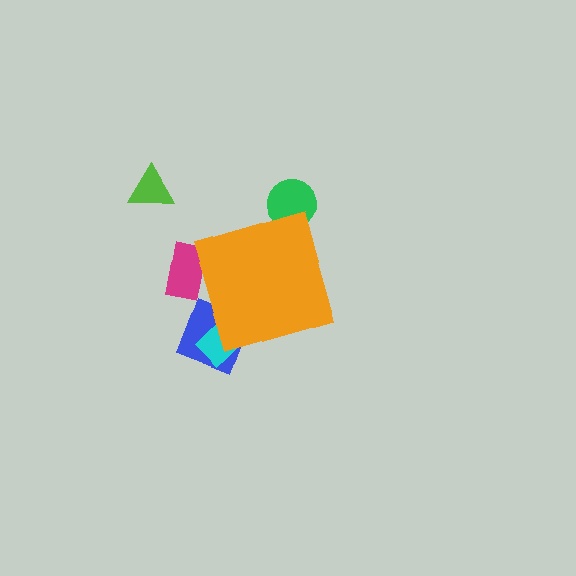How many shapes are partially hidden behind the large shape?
4 shapes are partially hidden.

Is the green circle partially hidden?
Yes, the green circle is partially hidden behind the orange diamond.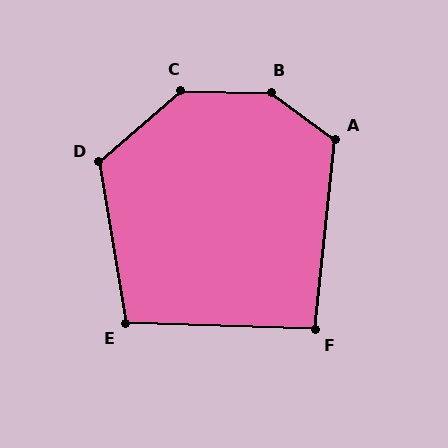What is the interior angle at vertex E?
Approximately 101 degrees (obtuse).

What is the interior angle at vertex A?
Approximately 120 degrees (obtuse).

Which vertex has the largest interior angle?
B, at approximately 145 degrees.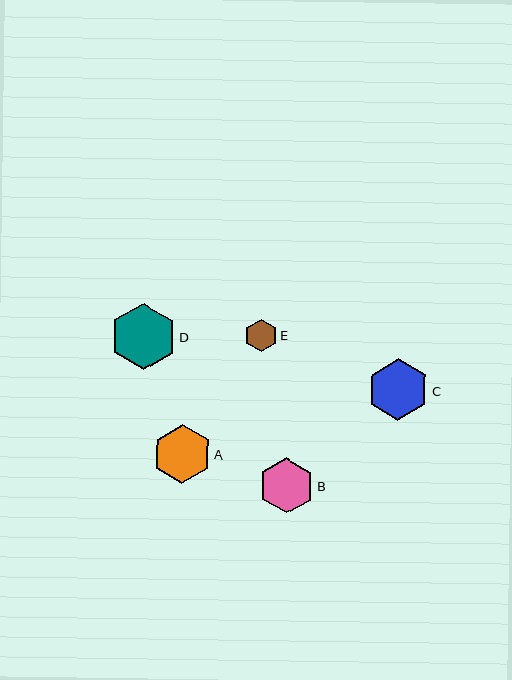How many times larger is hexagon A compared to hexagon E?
Hexagon A is approximately 1.8 times the size of hexagon E.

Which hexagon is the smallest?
Hexagon E is the smallest with a size of approximately 32 pixels.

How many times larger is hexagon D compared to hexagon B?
Hexagon D is approximately 1.2 times the size of hexagon B.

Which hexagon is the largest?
Hexagon D is the largest with a size of approximately 66 pixels.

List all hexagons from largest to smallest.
From largest to smallest: D, C, A, B, E.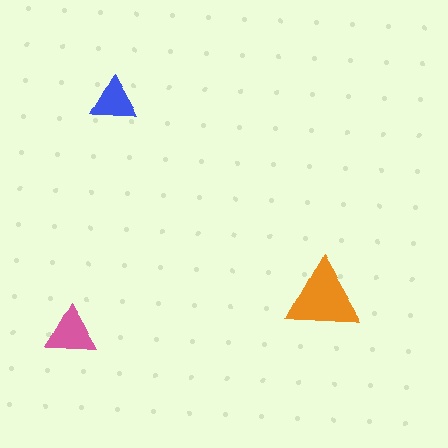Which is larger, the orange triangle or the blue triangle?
The orange one.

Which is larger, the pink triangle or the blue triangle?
The pink one.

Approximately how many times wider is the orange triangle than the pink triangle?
About 1.5 times wider.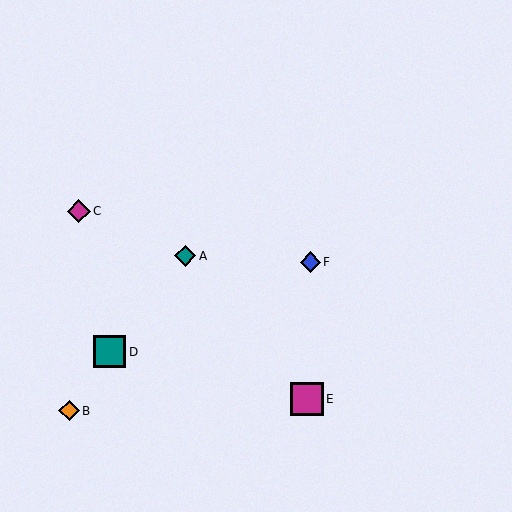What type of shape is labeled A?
Shape A is a teal diamond.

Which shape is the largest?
The magenta square (labeled E) is the largest.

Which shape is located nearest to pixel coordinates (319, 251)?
The blue diamond (labeled F) at (310, 262) is nearest to that location.